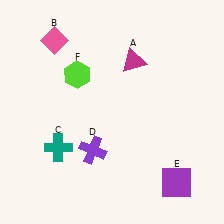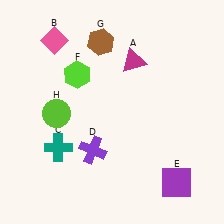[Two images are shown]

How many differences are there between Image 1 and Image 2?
There are 2 differences between the two images.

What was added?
A brown hexagon (G), a lime circle (H) were added in Image 2.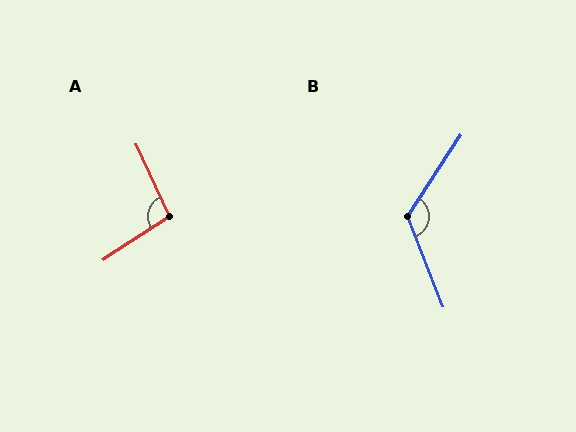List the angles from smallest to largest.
A (98°), B (125°).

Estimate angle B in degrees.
Approximately 125 degrees.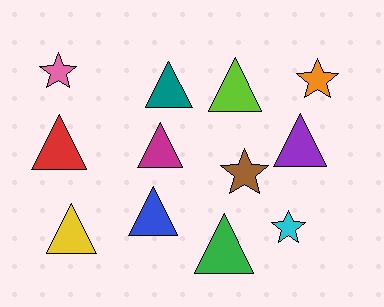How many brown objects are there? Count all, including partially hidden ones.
There is 1 brown object.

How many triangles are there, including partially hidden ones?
There are 8 triangles.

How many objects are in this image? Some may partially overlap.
There are 12 objects.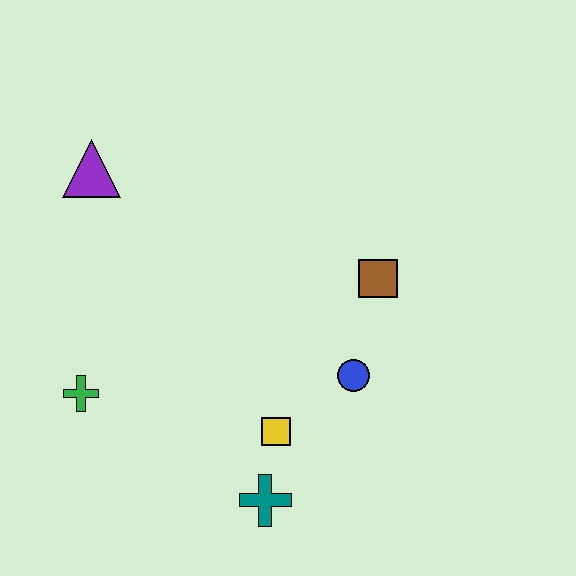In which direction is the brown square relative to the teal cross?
The brown square is above the teal cross.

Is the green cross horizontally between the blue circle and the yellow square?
No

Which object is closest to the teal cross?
The yellow square is closest to the teal cross.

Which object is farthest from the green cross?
The brown square is farthest from the green cross.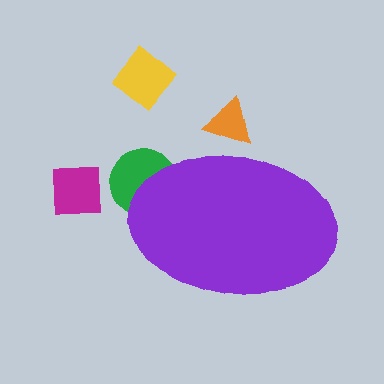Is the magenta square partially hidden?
No, the magenta square is fully visible.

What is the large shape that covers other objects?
A purple ellipse.